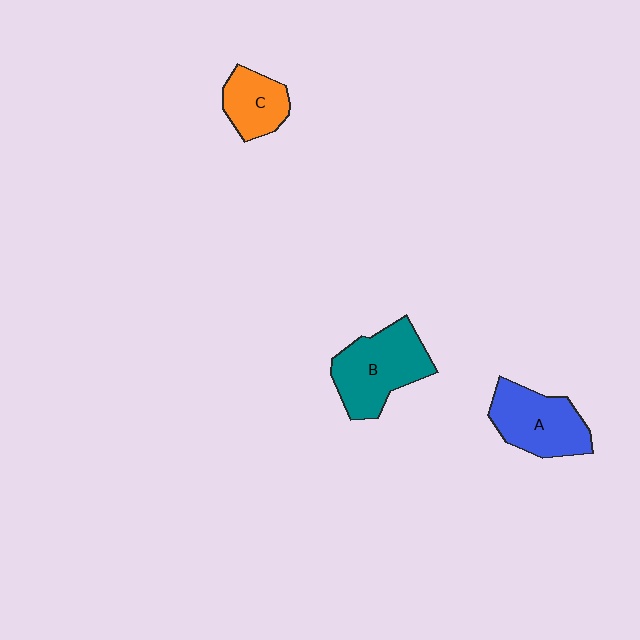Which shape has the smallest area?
Shape C (orange).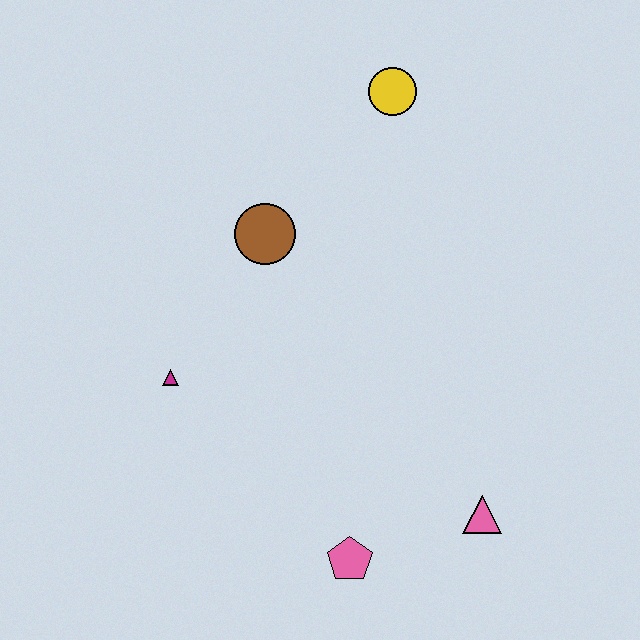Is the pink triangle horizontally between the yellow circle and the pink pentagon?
No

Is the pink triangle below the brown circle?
Yes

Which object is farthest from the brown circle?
The pink triangle is farthest from the brown circle.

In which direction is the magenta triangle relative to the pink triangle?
The magenta triangle is to the left of the pink triangle.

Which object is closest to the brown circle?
The magenta triangle is closest to the brown circle.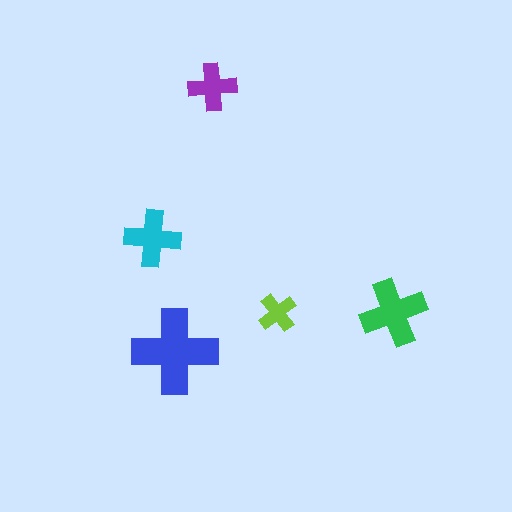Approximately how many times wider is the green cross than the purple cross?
About 1.5 times wider.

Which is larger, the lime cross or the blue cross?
The blue one.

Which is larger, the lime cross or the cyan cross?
The cyan one.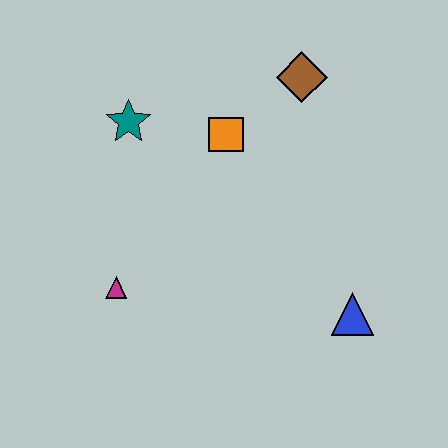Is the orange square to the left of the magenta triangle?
No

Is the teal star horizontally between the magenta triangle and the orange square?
Yes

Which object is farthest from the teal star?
The blue triangle is farthest from the teal star.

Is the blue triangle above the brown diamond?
No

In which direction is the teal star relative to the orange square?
The teal star is to the left of the orange square.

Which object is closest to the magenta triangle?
The teal star is closest to the magenta triangle.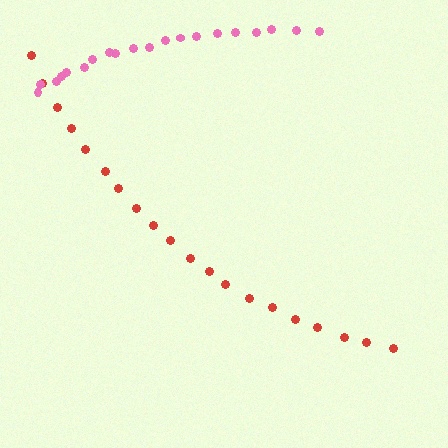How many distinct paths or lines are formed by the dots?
There are 2 distinct paths.